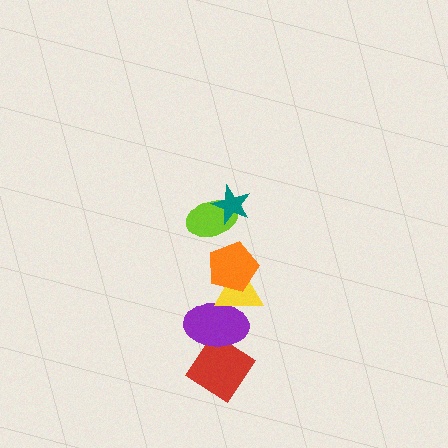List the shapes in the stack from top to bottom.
From top to bottom: the teal star, the lime ellipse, the orange pentagon, the yellow triangle, the purple ellipse, the red diamond.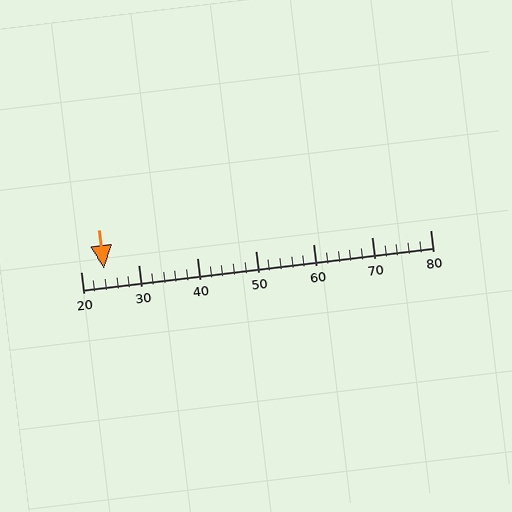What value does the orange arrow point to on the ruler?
The orange arrow points to approximately 24.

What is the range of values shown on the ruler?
The ruler shows values from 20 to 80.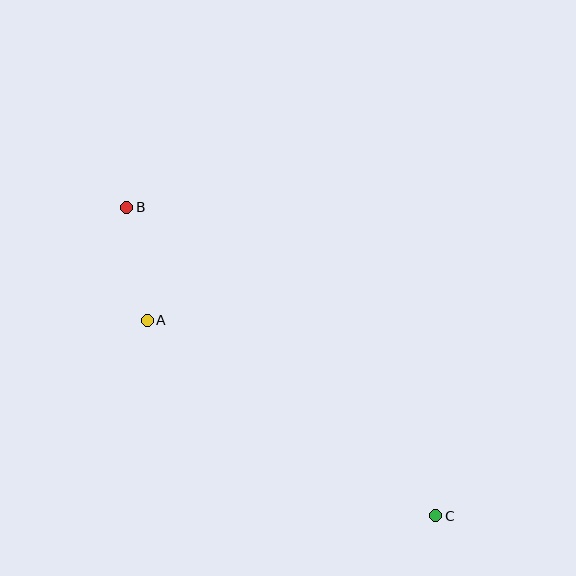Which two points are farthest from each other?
Points B and C are farthest from each other.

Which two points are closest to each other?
Points A and B are closest to each other.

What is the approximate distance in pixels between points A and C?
The distance between A and C is approximately 348 pixels.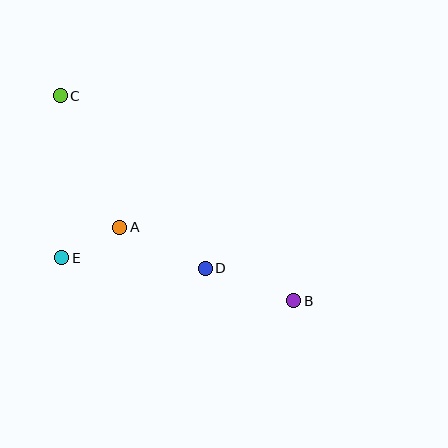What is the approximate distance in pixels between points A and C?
The distance between A and C is approximately 145 pixels.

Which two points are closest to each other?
Points A and E are closest to each other.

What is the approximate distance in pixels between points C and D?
The distance between C and D is approximately 226 pixels.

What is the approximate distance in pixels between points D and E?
The distance between D and E is approximately 144 pixels.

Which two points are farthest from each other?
Points B and C are farthest from each other.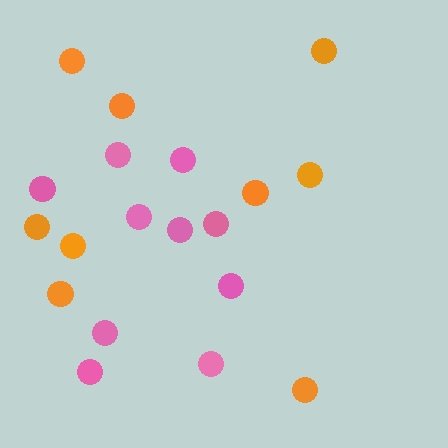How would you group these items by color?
There are 2 groups: one group of pink circles (10) and one group of orange circles (9).